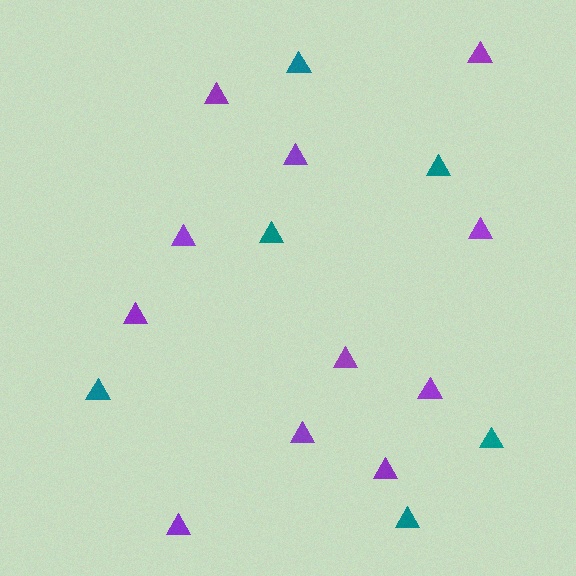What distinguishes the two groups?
There are 2 groups: one group of teal triangles (6) and one group of purple triangles (11).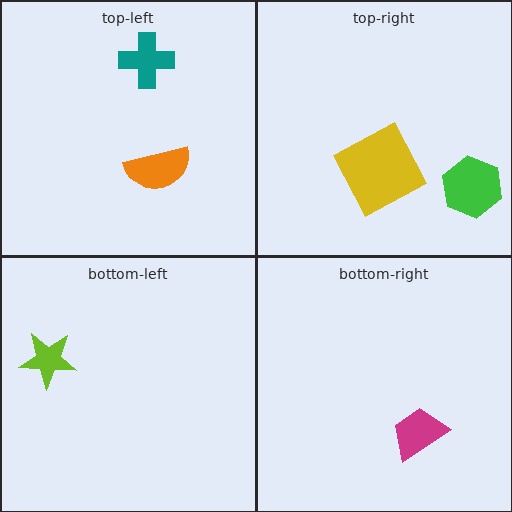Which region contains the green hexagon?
The top-right region.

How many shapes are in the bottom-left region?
1.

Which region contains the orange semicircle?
The top-left region.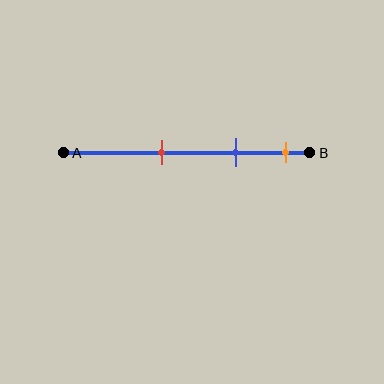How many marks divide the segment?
There are 3 marks dividing the segment.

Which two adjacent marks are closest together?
The blue and orange marks are the closest adjacent pair.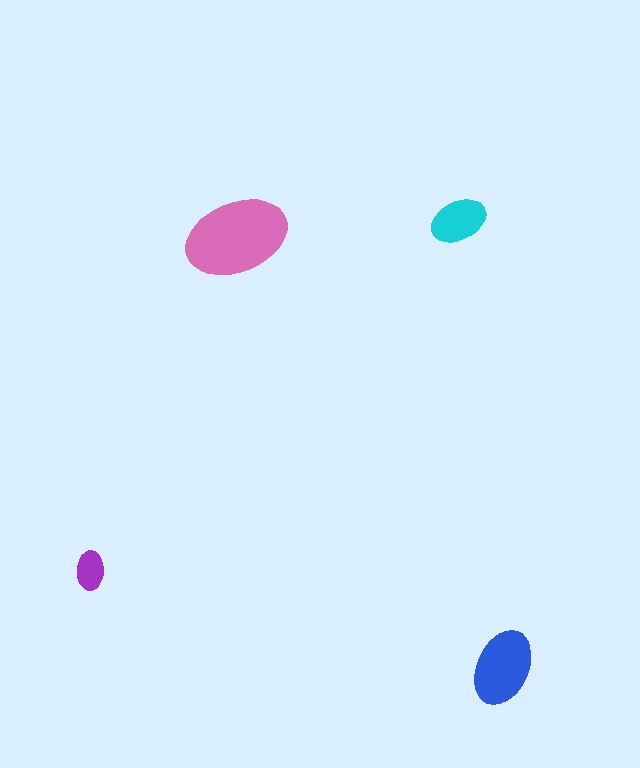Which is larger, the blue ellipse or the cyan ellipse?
The blue one.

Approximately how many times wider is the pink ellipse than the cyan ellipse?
About 2 times wider.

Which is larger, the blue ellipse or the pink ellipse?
The pink one.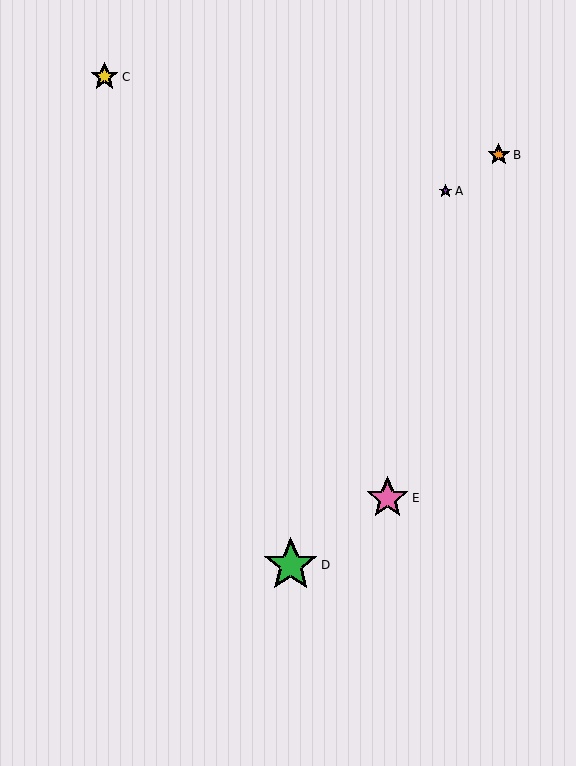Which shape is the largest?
The green star (labeled D) is the largest.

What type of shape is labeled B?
Shape B is an orange star.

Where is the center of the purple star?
The center of the purple star is at (445, 191).